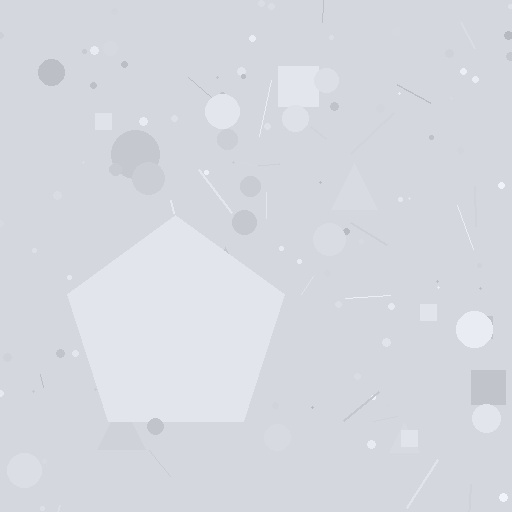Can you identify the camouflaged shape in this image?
The camouflaged shape is a pentagon.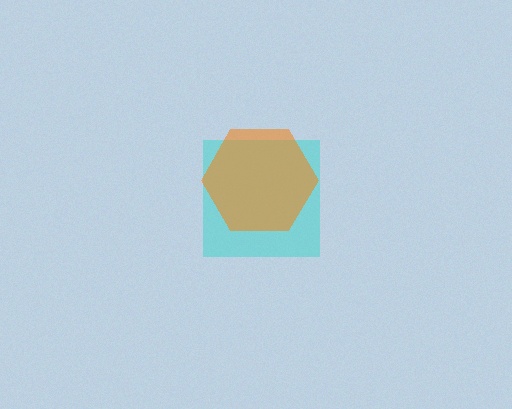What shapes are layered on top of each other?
The layered shapes are: a cyan square, an orange hexagon.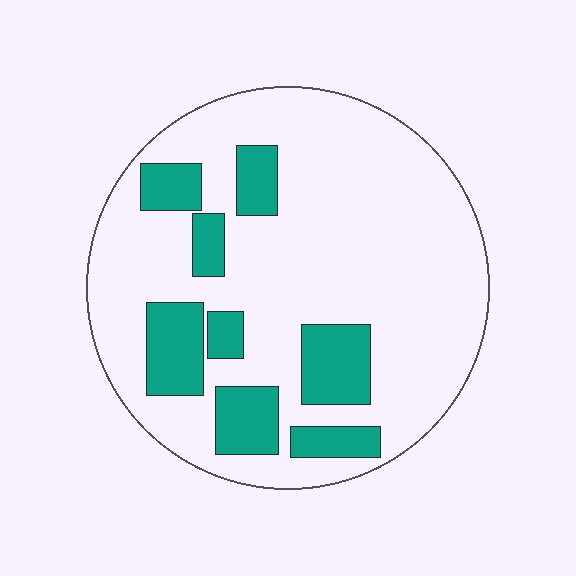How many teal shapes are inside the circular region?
8.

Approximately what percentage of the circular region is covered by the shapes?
Approximately 20%.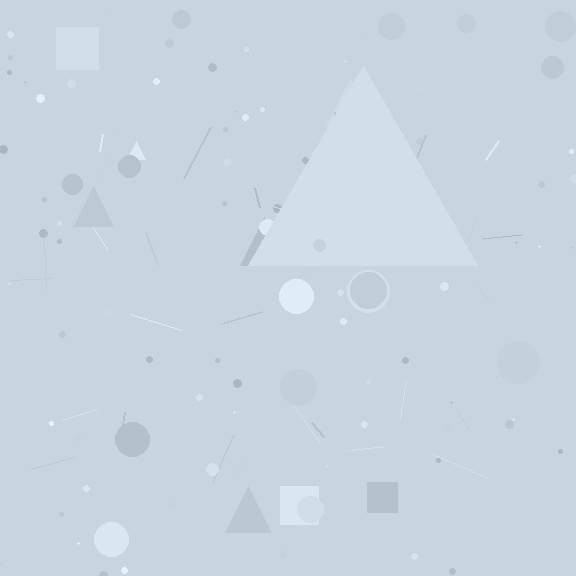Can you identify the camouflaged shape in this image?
The camouflaged shape is a triangle.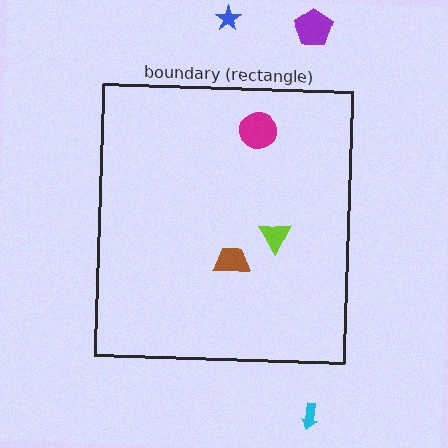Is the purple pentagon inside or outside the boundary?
Outside.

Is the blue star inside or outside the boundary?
Outside.